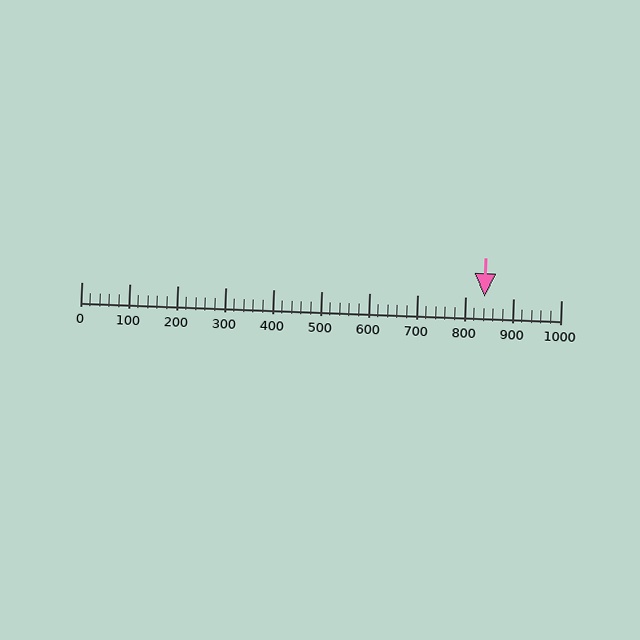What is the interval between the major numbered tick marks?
The major tick marks are spaced 100 units apart.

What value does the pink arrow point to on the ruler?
The pink arrow points to approximately 840.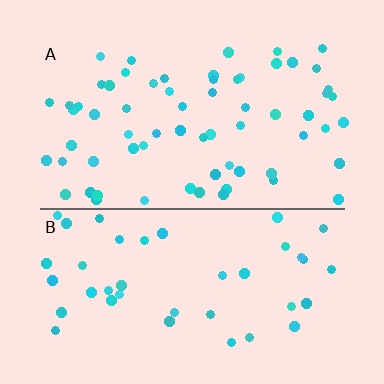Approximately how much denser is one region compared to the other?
Approximately 1.6× — region A over region B.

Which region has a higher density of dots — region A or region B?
A (the top).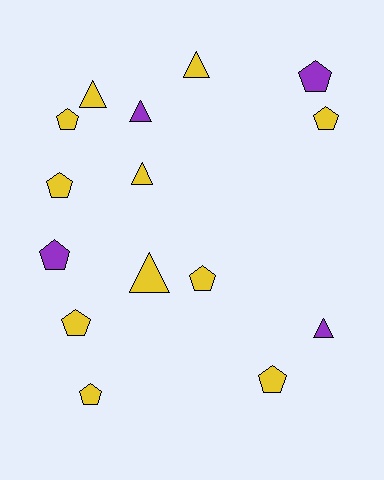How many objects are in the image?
There are 15 objects.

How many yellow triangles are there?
There are 4 yellow triangles.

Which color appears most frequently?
Yellow, with 11 objects.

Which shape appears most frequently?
Pentagon, with 9 objects.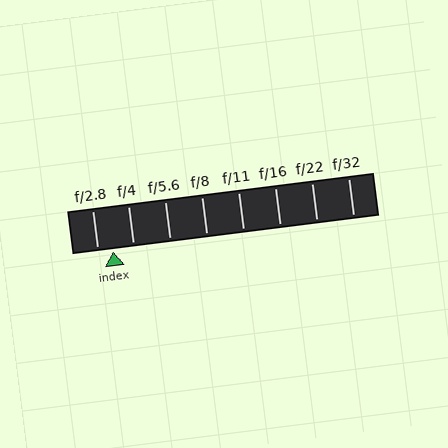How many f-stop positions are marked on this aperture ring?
There are 8 f-stop positions marked.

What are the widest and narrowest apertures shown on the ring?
The widest aperture shown is f/2.8 and the narrowest is f/32.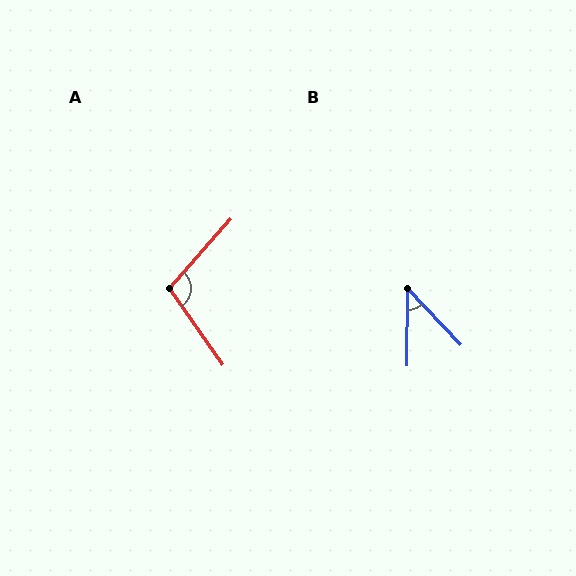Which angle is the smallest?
B, at approximately 43 degrees.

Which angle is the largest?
A, at approximately 104 degrees.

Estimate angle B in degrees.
Approximately 43 degrees.